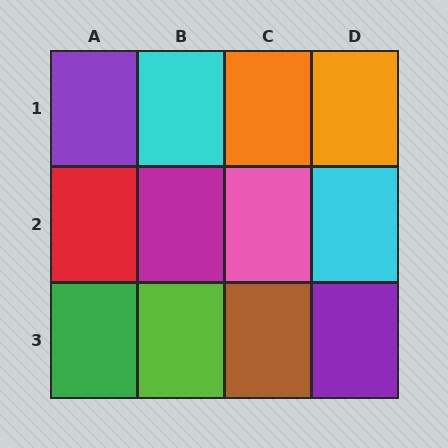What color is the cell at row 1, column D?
Orange.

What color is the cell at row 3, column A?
Green.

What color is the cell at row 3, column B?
Lime.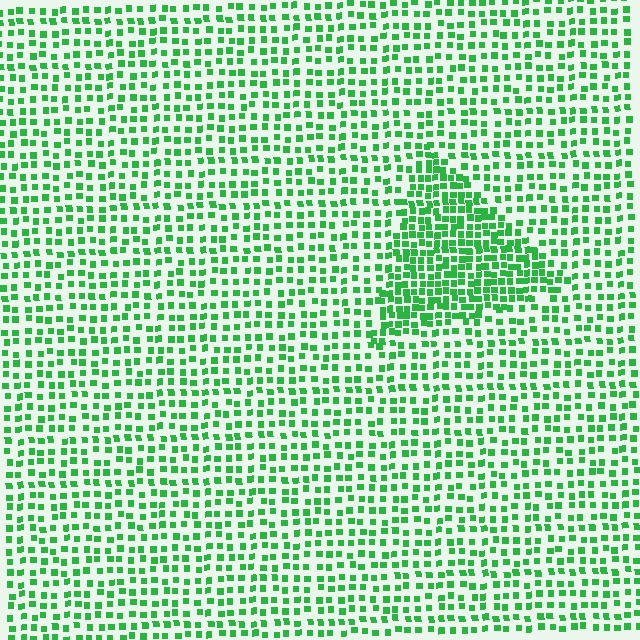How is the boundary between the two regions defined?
The boundary is defined by a change in element density (approximately 1.9x ratio). All elements are the same color, size, and shape.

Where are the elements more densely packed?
The elements are more densely packed inside the triangle boundary.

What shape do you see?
I see a triangle.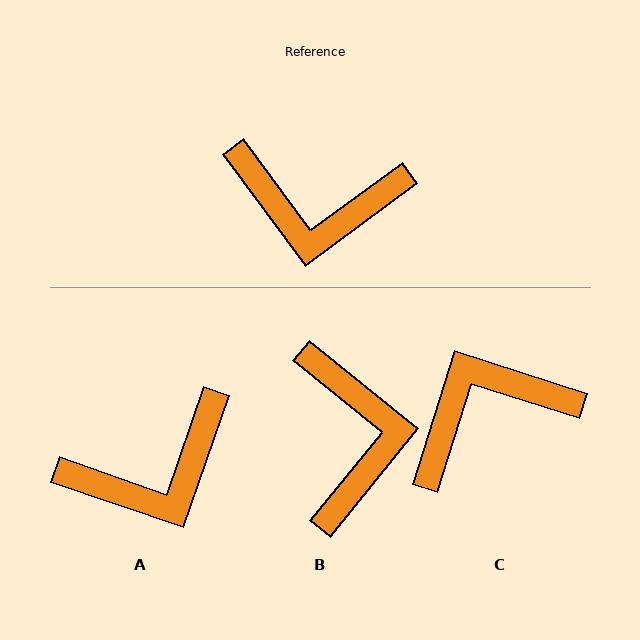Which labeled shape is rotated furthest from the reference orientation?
C, about 144 degrees away.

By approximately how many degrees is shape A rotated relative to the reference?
Approximately 34 degrees counter-clockwise.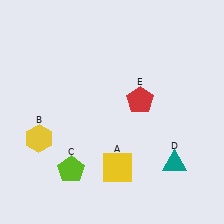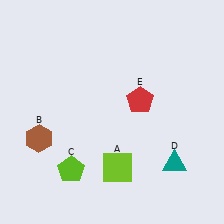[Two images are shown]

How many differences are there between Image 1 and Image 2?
There are 2 differences between the two images.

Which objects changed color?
A changed from yellow to lime. B changed from yellow to brown.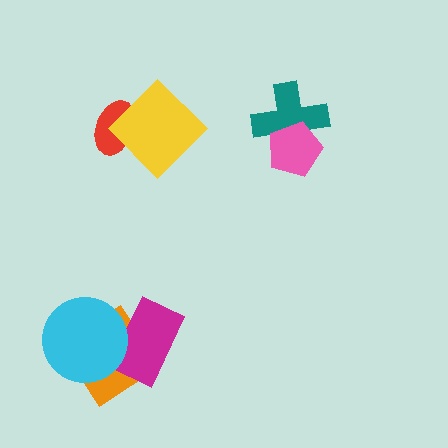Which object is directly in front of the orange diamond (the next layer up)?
The magenta rectangle is directly in front of the orange diamond.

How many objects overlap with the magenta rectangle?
2 objects overlap with the magenta rectangle.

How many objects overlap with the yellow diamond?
1 object overlaps with the yellow diamond.